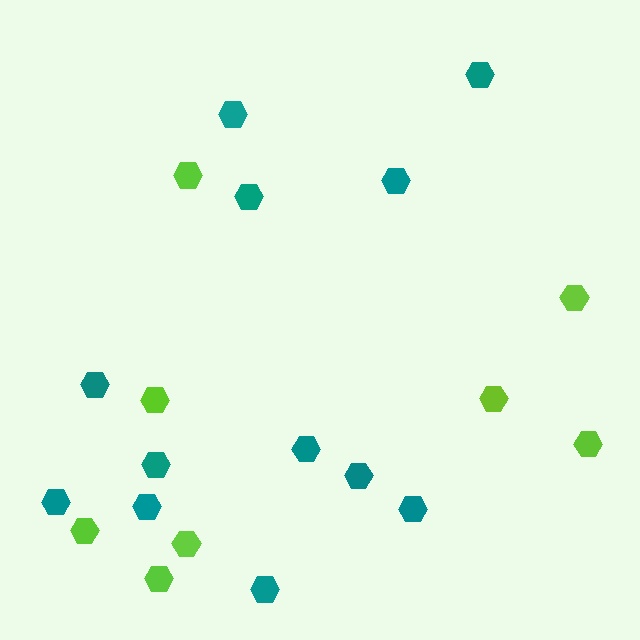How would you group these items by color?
There are 2 groups: one group of teal hexagons (12) and one group of lime hexagons (8).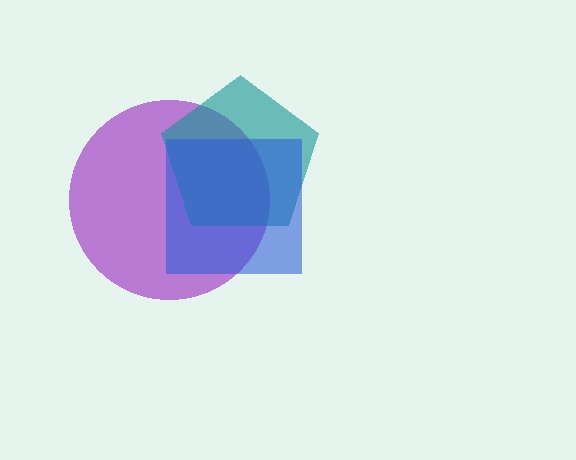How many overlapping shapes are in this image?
There are 3 overlapping shapes in the image.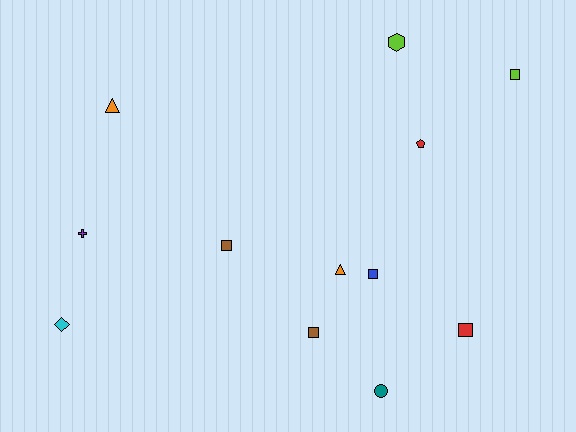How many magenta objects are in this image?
There are no magenta objects.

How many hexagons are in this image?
There is 1 hexagon.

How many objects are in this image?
There are 12 objects.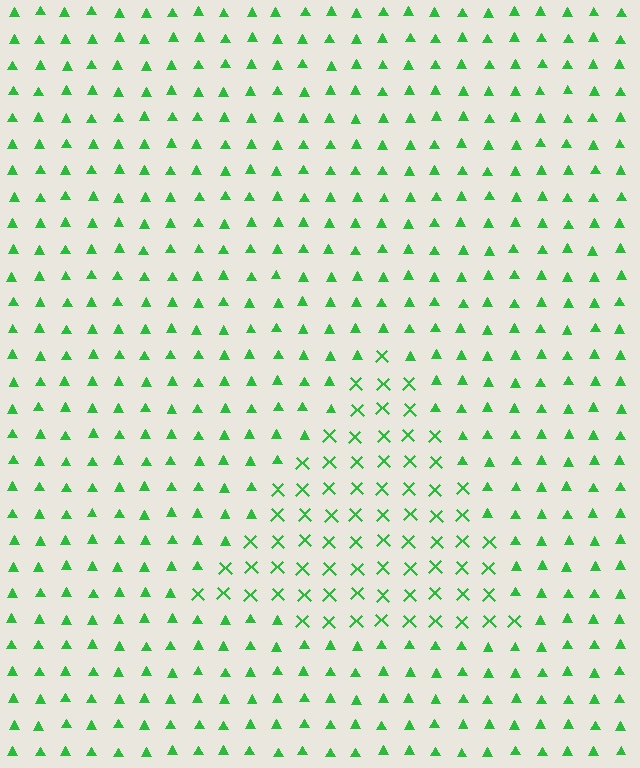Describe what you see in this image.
The image is filled with small green elements arranged in a uniform grid. A triangle-shaped region contains X marks, while the surrounding area contains triangles. The boundary is defined purely by the change in element shape.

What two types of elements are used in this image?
The image uses X marks inside the triangle region and triangles outside it.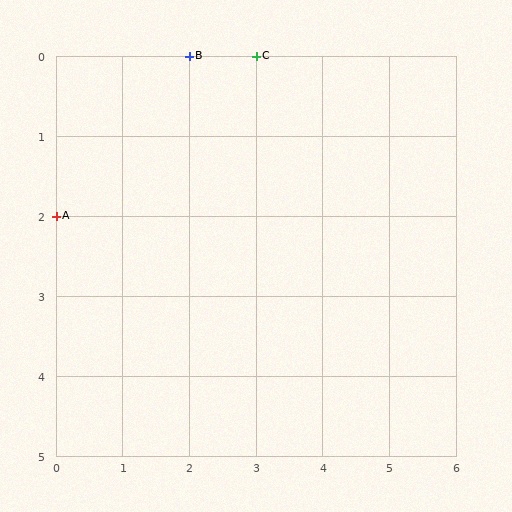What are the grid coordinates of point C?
Point C is at grid coordinates (3, 0).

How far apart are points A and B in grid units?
Points A and B are 2 columns and 2 rows apart (about 2.8 grid units diagonally).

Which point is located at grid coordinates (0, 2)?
Point A is at (0, 2).